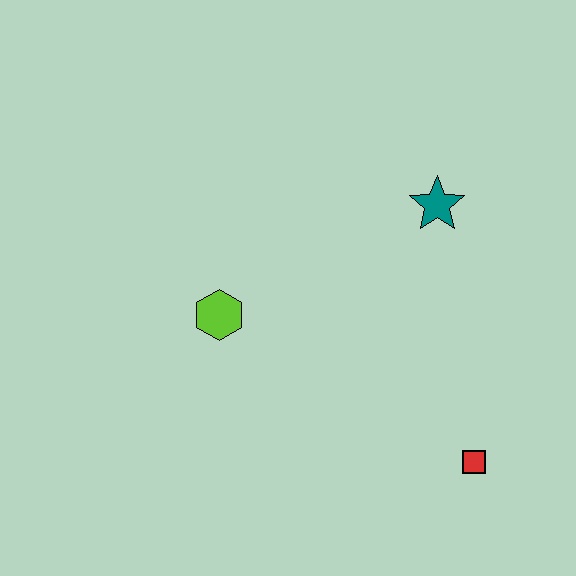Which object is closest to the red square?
The teal star is closest to the red square.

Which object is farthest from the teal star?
The red square is farthest from the teal star.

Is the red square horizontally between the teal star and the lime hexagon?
No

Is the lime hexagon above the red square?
Yes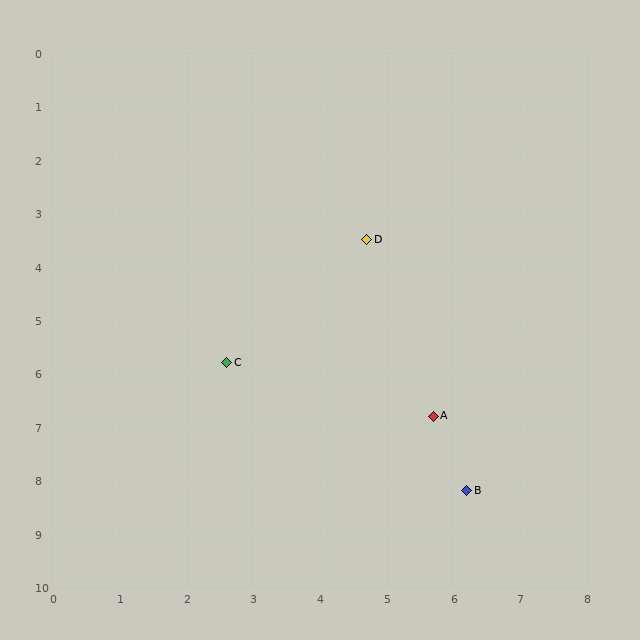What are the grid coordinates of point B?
Point B is at approximately (6.2, 8.2).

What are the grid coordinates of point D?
Point D is at approximately (4.7, 3.5).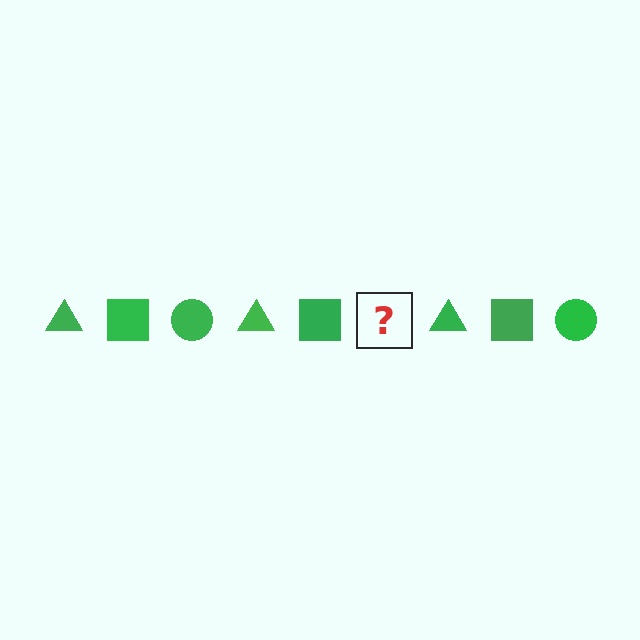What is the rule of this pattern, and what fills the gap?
The rule is that the pattern cycles through triangle, square, circle shapes in green. The gap should be filled with a green circle.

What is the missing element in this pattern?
The missing element is a green circle.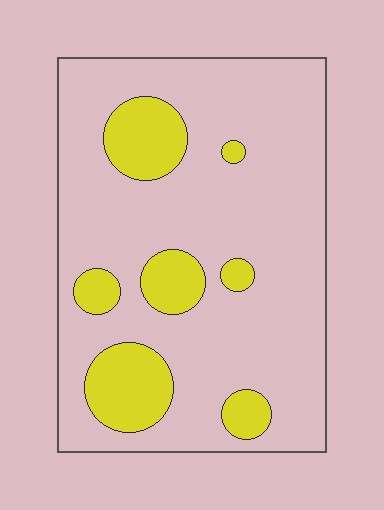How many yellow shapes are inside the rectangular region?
7.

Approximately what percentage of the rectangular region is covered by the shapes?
Approximately 20%.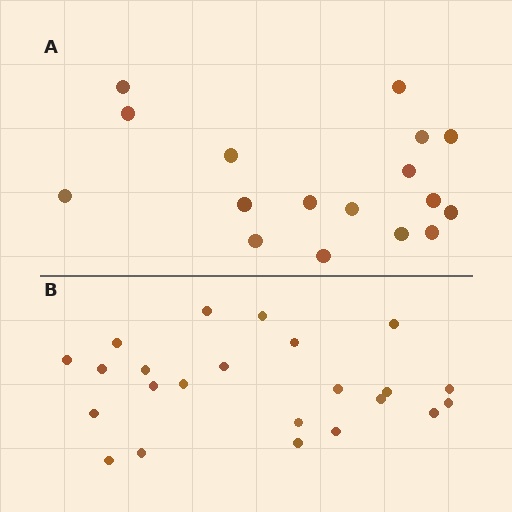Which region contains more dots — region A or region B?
Region B (the bottom region) has more dots.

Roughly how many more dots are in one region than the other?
Region B has about 6 more dots than region A.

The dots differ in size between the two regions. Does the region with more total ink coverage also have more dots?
No. Region A has more total ink coverage because its dots are larger, but region B actually contains more individual dots. Total area can be misleading — the number of items is what matters here.